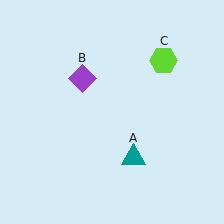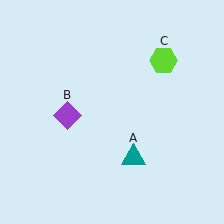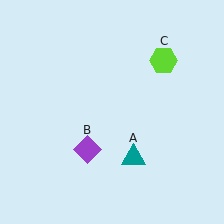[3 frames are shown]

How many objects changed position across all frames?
1 object changed position: purple diamond (object B).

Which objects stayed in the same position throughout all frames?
Teal triangle (object A) and lime hexagon (object C) remained stationary.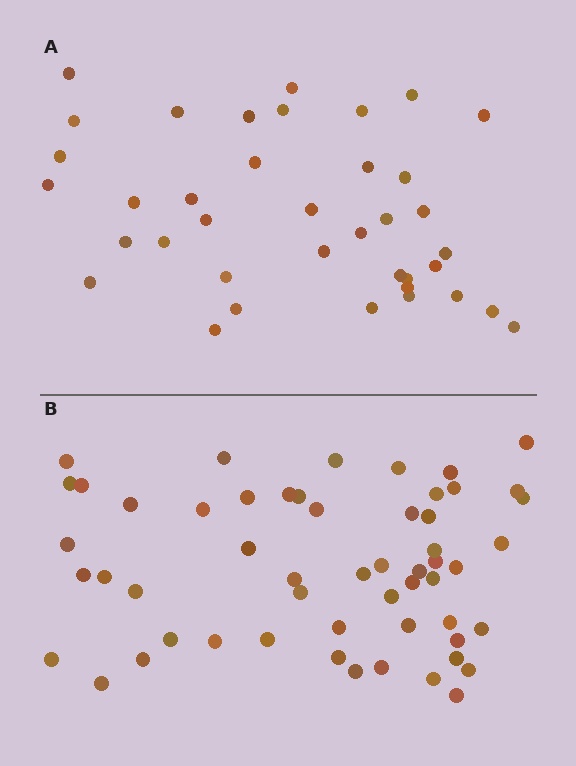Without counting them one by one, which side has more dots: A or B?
Region B (the bottom region) has more dots.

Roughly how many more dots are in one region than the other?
Region B has approximately 15 more dots than region A.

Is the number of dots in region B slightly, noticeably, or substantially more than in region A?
Region B has noticeably more, but not dramatically so. The ratio is roughly 1.4 to 1.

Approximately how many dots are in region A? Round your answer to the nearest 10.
About 40 dots. (The exact count is 38, which rounds to 40.)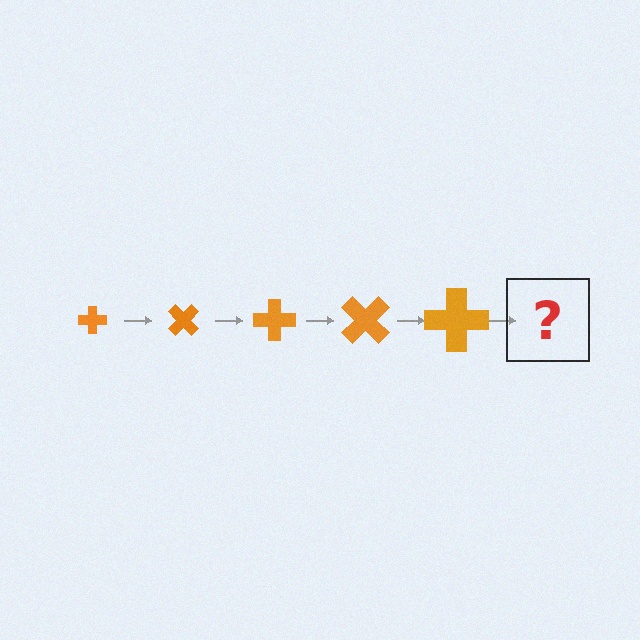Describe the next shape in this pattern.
It should be a cross, larger than the previous one and rotated 225 degrees from the start.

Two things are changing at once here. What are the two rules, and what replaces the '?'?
The two rules are that the cross grows larger each step and it rotates 45 degrees each step. The '?' should be a cross, larger than the previous one and rotated 225 degrees from the start.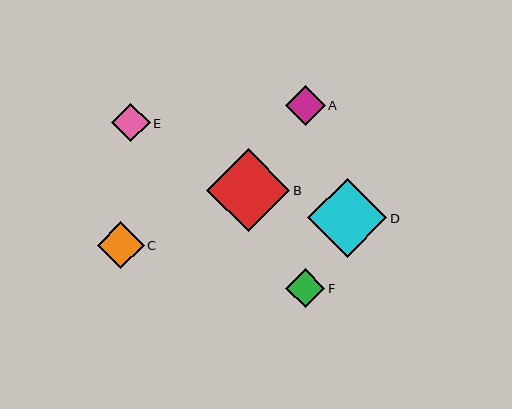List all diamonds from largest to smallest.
From largest to smallest: B, D, C, A, F, E.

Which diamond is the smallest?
Diamond E is the smallest with a size of approximately 39 pixels.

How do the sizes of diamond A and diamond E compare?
Diamond A and diamond E are approximately the same size.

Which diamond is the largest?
Diamond B is the largest with a size of approximately 83 pixels.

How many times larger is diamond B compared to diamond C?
Diamond B is approximately 1.8 times the size of diamond C.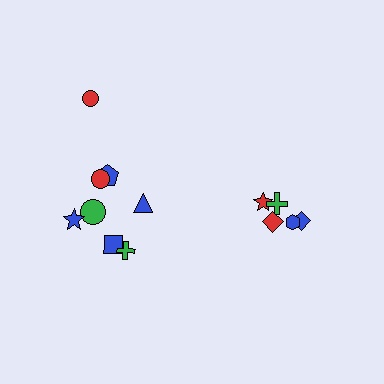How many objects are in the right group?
There are 5 objects.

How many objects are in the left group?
There are 8 objects.